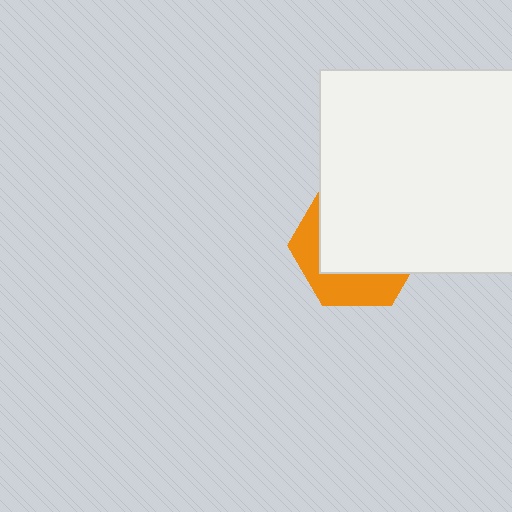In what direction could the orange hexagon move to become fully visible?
The orange hexagon could move down. That would shift it out from behind the white square entirely.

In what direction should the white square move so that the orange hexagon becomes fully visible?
The white square should move up. That is the shortest direction to clear the overlap and leave the orange hexagon fully visible.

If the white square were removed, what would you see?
You would see the complete orange hexagon.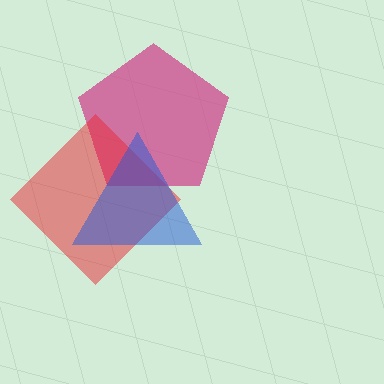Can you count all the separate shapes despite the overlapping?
Yes, there are 3 separate shapes.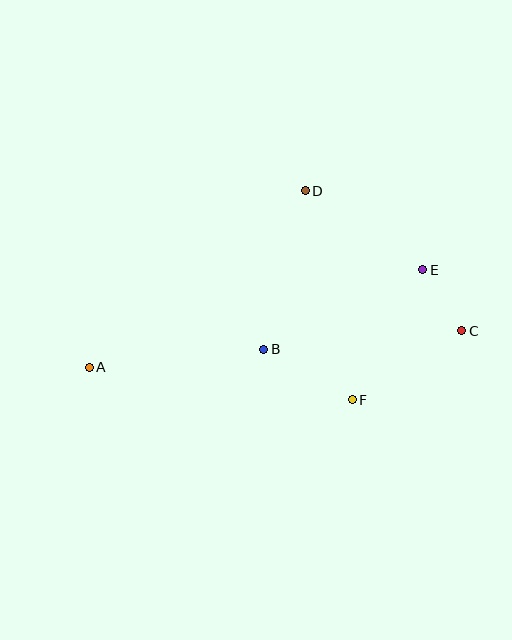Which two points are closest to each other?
Points C and E are closest to each other.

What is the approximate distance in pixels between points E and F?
The distance between E and F is approximately 148 pixels.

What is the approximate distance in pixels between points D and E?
The distance between D and E is approximately 142 pixels.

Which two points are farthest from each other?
Points A and C are farthest from each other.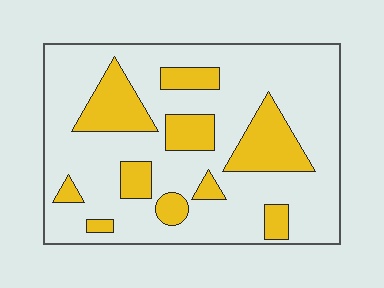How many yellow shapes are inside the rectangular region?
10.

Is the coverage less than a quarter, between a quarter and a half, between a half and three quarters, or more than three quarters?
Less than a quarter.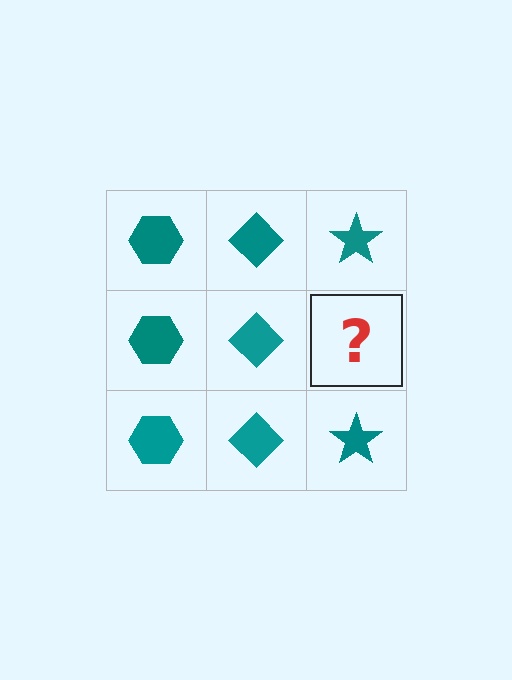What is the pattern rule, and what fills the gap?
The rule is that each column has a consistent shape. The gap should be filled with a teal star.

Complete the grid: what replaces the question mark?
The question mark should be replaced with a teal star.